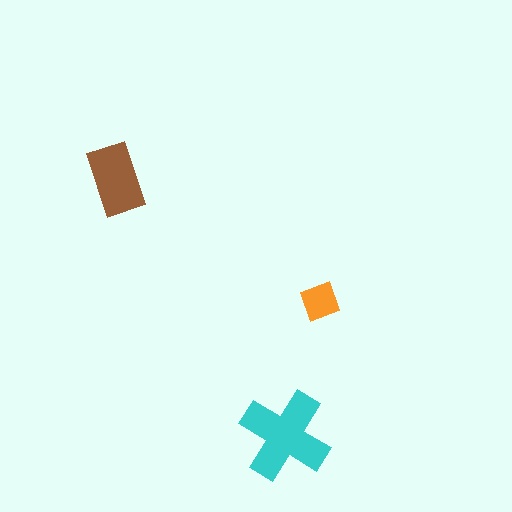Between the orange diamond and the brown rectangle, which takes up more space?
The brown rectangle.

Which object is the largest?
The cyan cross.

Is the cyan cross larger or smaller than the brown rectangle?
Larger.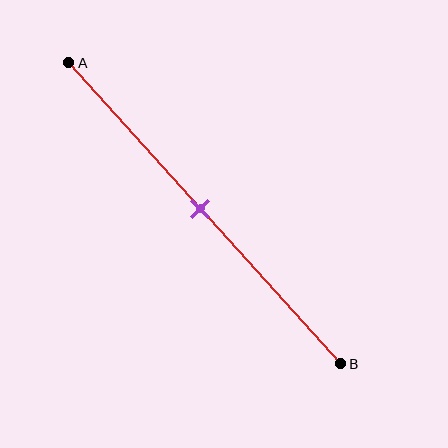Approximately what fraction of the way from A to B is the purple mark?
The purple mark is approximately 50% of the way from A to B.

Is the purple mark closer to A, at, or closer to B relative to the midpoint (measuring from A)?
The purple mark is approximately at the midpoint of segment AB.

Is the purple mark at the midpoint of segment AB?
Yes, the mark is approximately at the midpoint.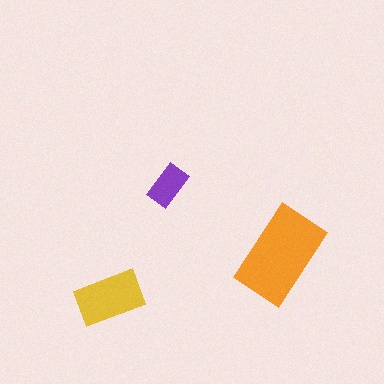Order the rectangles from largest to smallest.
the orange one, the yellow one, the purple one.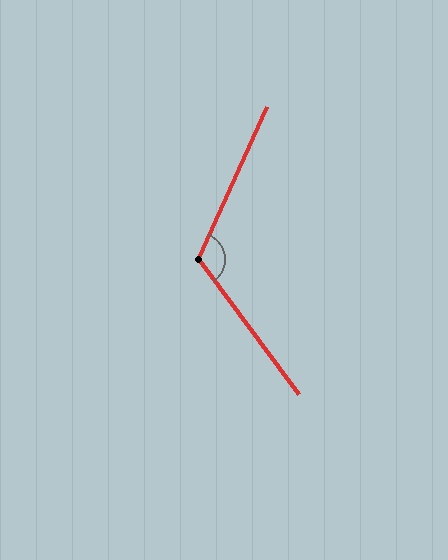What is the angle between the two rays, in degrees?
Approximately 119 degrees.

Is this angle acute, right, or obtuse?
It is obtuse.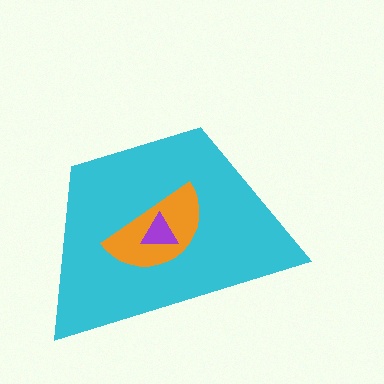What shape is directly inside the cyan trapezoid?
The orange semicircle.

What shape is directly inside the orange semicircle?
The purple triangle.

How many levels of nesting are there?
3.